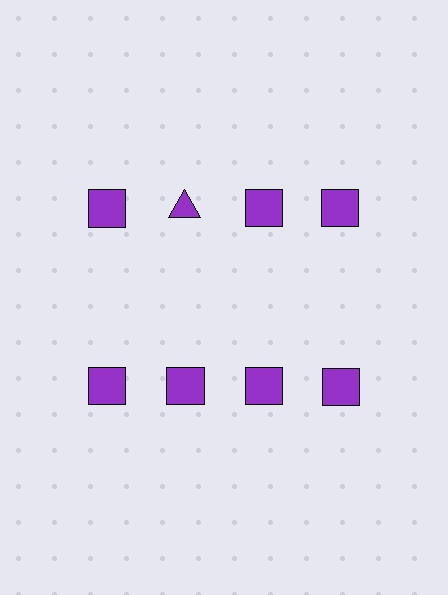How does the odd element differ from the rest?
It has a different shape: triangle instead of square.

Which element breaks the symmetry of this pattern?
The purple triangle in the top row, second from left column breaks the symmetry. All other shapes are purple squares.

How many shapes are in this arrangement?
There are 8 shapes arranged in a grid pattern.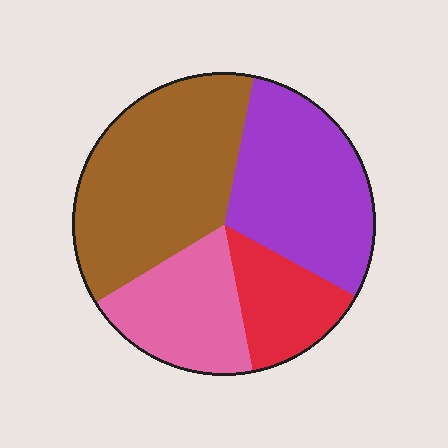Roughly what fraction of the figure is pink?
Pink covers about 20% of the figure.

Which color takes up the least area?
Red, at roughly 15%.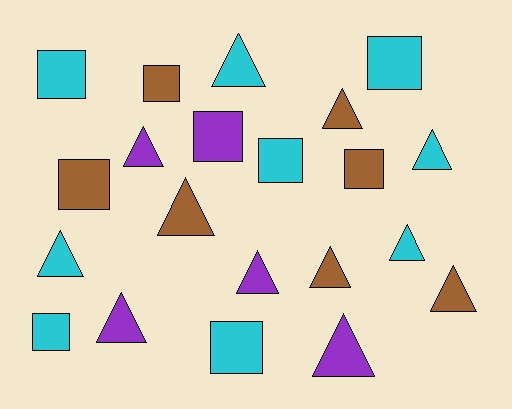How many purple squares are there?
There is 1 purple square.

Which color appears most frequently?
Cyan, with 9 objects.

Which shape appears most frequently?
Triangle, with 12 objects.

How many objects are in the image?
There are 21 objects.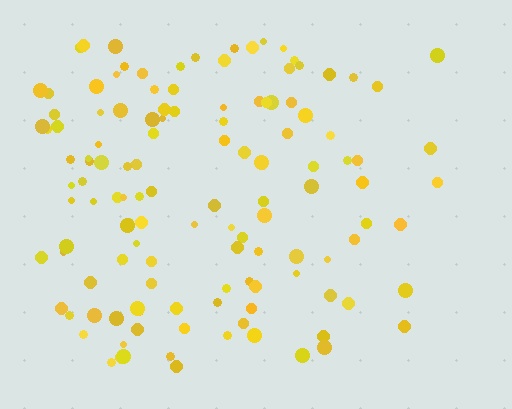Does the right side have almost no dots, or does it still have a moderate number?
Still a moderate number, just noticeably fewer than the left.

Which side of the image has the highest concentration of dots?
The left.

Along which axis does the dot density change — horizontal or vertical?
Horizontal.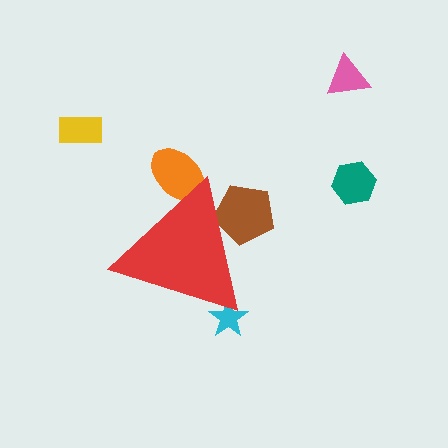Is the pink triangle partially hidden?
No, the pink triangle is fully visible.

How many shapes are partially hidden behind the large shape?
3 shapes are partially hidden.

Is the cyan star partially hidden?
Yes, the cyan star is partially hidden behind the red triangle.